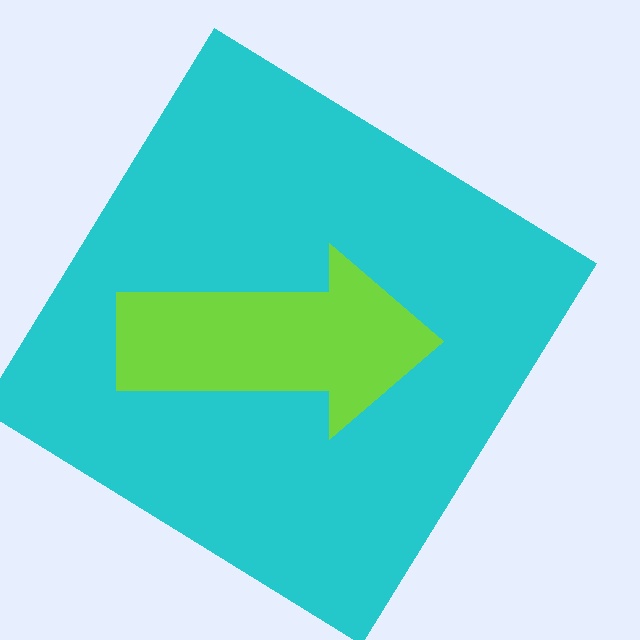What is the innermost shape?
The lime arrow.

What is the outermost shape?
The cyan diamond.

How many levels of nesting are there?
2.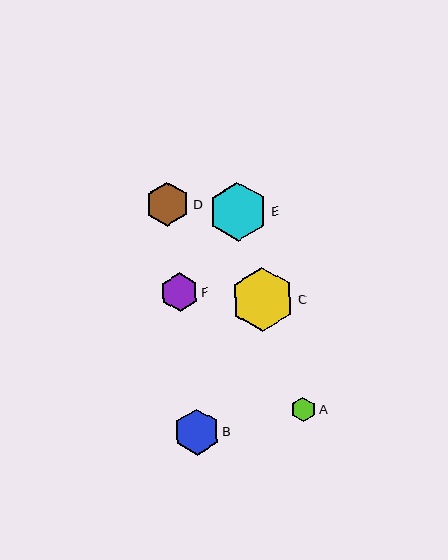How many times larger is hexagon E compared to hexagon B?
Hexagon E is approximately 1.3 times the size of hexagon B.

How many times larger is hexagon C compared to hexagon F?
Hexagon C is approximately 1.7 times the size of hexagon F.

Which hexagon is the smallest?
Hexagon A is the smallest with a size of approximately 24 pixels.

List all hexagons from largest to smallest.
From largest to smallest: C, E, B, D, F, A.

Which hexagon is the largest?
Hexagon C is the largest with a size of approximately 64 pixels.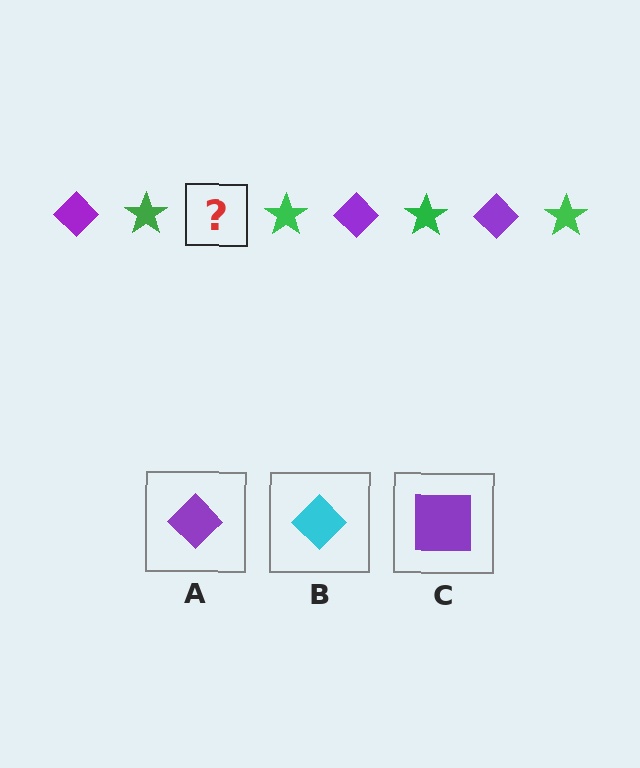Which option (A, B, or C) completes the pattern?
A.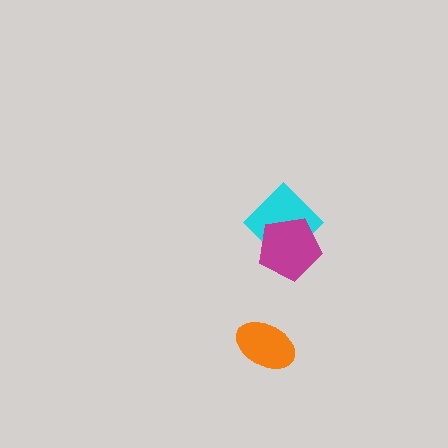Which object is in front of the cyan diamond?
The magenta pentagon is in front of the cyan diamond.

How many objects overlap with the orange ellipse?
0 objects overlap with the orange ellipse.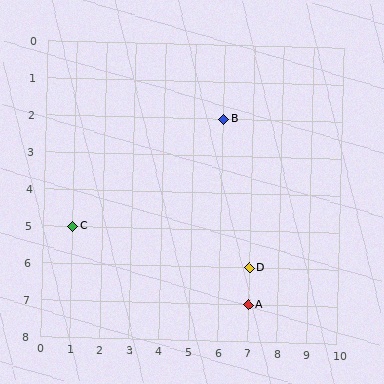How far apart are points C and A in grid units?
Points C and A are 6 columns and 2 rows apart (about 6.3 grid units diagonally).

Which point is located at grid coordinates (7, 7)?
Point A is at (7, 7).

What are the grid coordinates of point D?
Point D is at grid coordinates (7, 6).